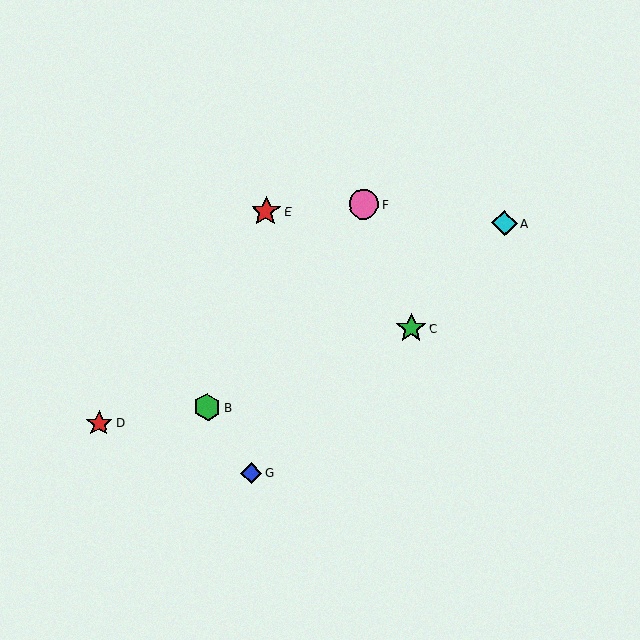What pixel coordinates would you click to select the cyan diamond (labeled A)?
Click at (505, 223) to select the cyan diamond A.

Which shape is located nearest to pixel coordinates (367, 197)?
The pink circle (labeled F) at (364, 204) is nearest to that location.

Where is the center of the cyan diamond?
The center of the cyan diamond is at (505, 223).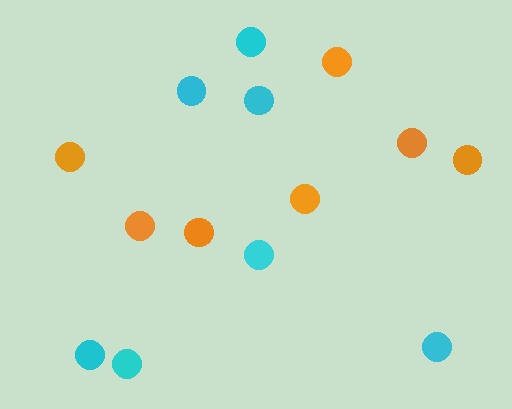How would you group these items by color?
There are 2 groups: one group of cyan circles (7) and one group of orange circles (7).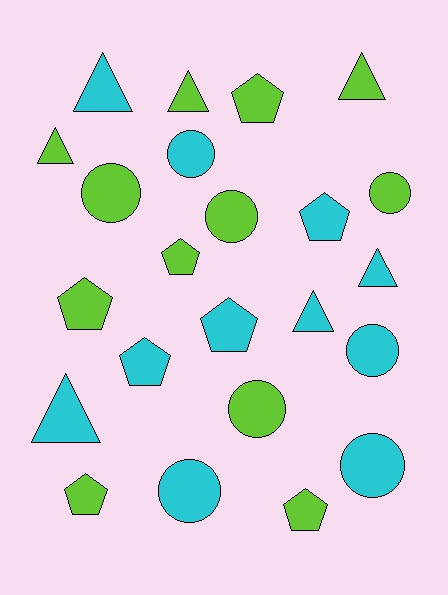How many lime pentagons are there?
There are 5 lime pentagons.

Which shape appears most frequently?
Circle, with 8 objects.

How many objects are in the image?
There are 23 objects.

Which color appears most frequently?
Lime, with 12 objects.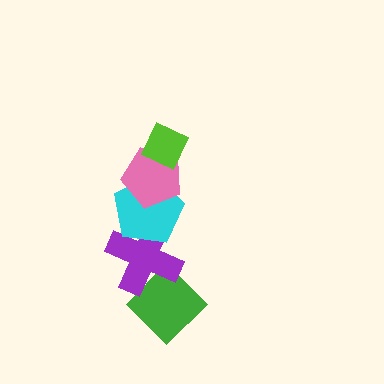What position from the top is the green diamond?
The green diamond is 5th from the top.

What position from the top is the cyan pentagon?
The cyan pentagon is 3rd from the top.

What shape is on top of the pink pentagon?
The lime diamond is on top of the pink pentagon.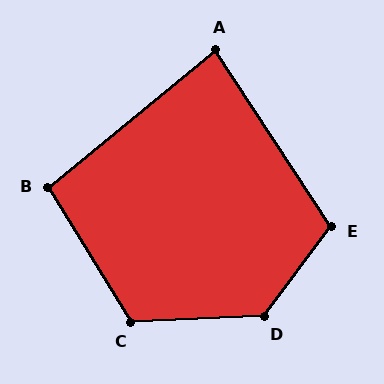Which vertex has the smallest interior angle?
A, at approximately 84 degrees.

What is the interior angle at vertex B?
Approximately 98 degrees (obtuse).